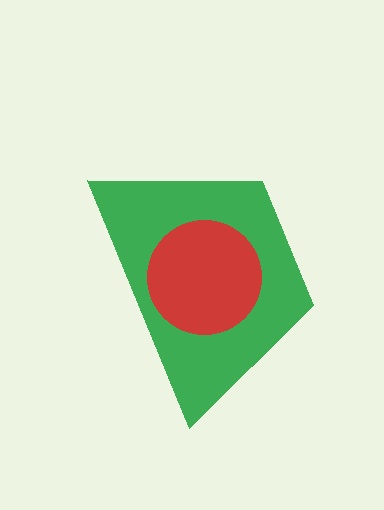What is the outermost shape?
The green trapezoid.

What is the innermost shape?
The red circle.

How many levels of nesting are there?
2.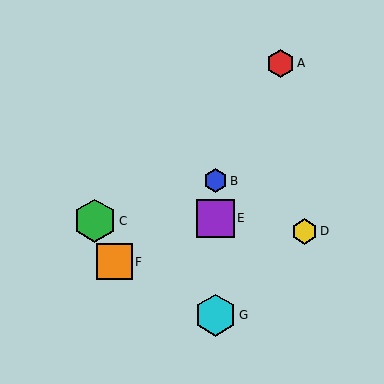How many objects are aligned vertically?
3 objects (B, E, G) are aligned vertically.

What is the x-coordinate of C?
Object C is at x≈95.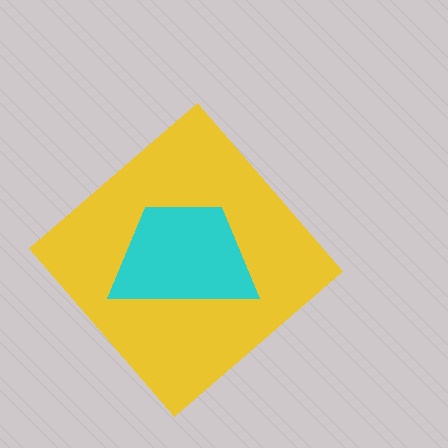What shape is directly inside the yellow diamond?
The cyan trapezoid.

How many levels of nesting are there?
2.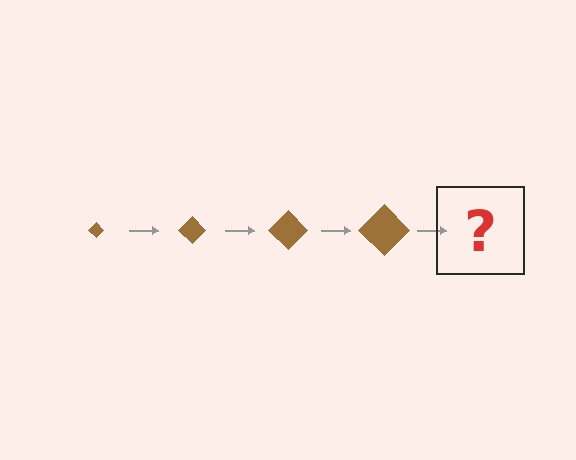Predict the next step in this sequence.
The next step is a brown diamond, larger than the previous one.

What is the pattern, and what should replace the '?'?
The pattern is that the diamond gets progressively larger each step. The '?' should be a brown diamond, larger than the previous one.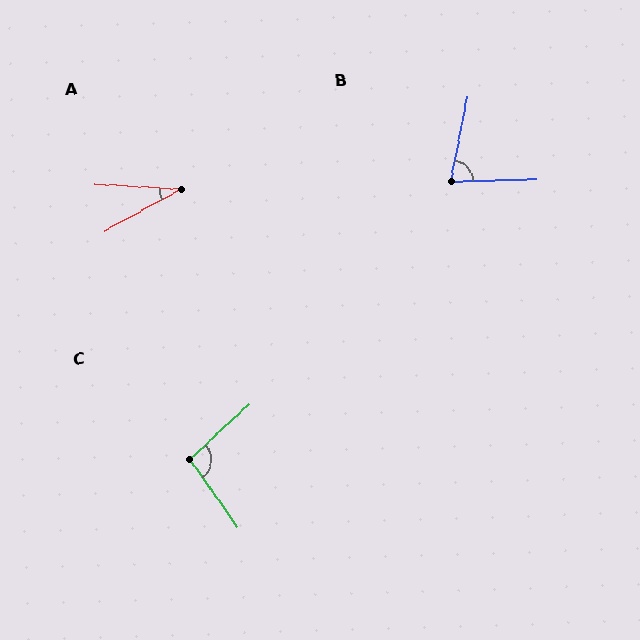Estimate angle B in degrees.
Approximately 77 degrees.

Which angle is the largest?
C, at approximately 97 degrees.